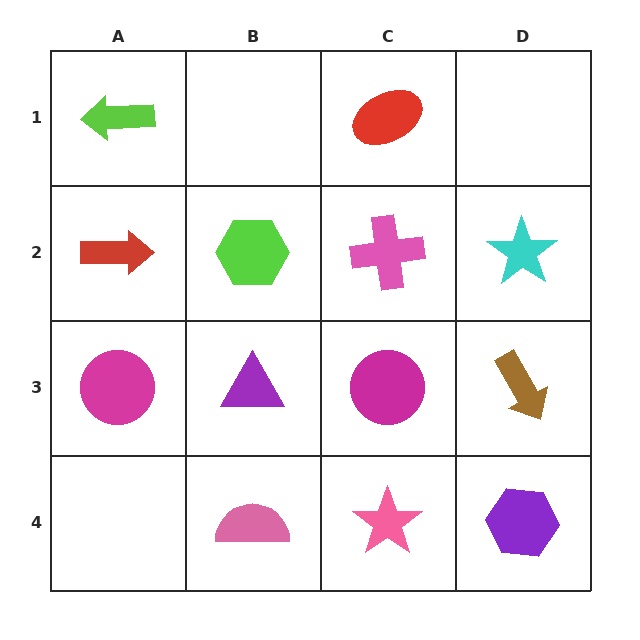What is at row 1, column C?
A red ellipse.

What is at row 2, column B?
A lime hexagon.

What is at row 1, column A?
A lime arrow.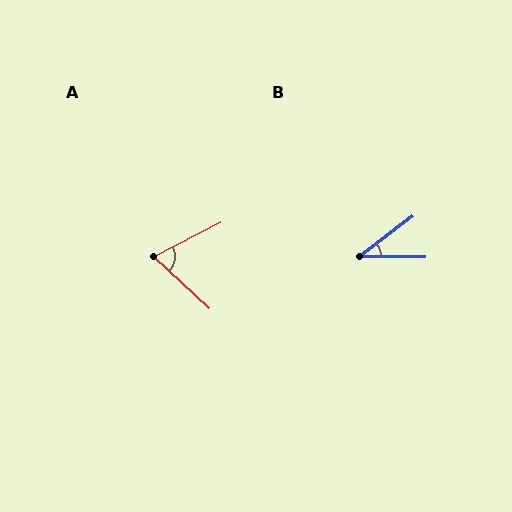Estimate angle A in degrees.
Approximately 70 degrees.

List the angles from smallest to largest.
B (37°), A (70°).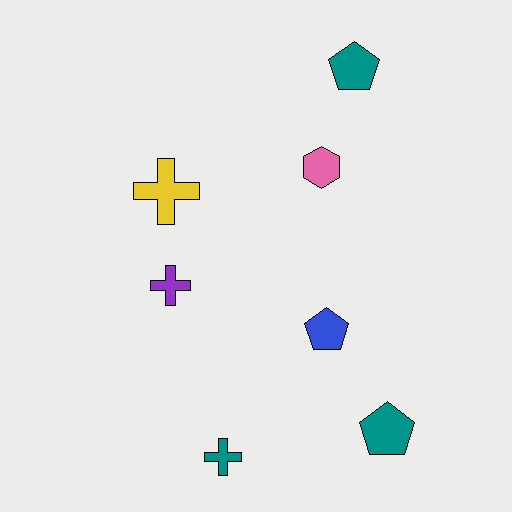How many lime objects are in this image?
There are no lime objects.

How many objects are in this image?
There are 7 objects.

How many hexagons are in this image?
There is 1 hexagon.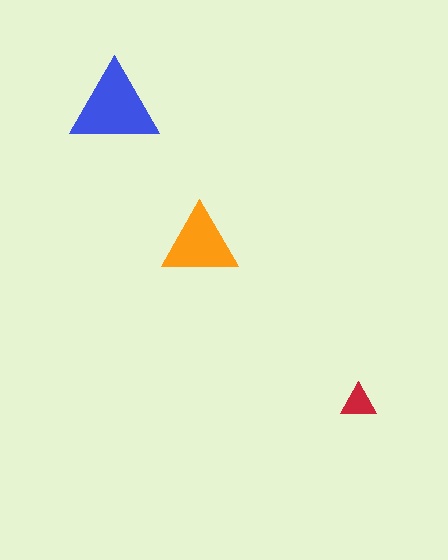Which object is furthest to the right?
The red triangle is rightmost.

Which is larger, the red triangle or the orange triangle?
The orange one.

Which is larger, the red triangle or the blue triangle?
The blue one.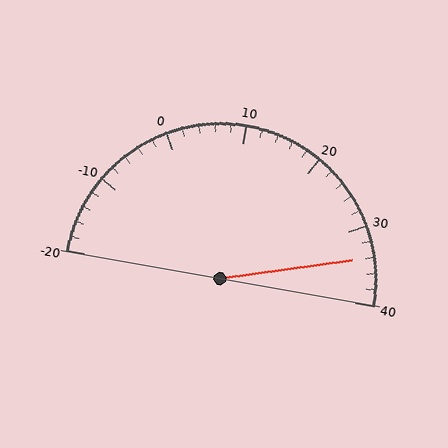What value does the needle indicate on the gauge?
The needle indicates approximately 34.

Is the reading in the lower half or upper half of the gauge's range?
The reading is in the upper half of the range (-20 to 40).